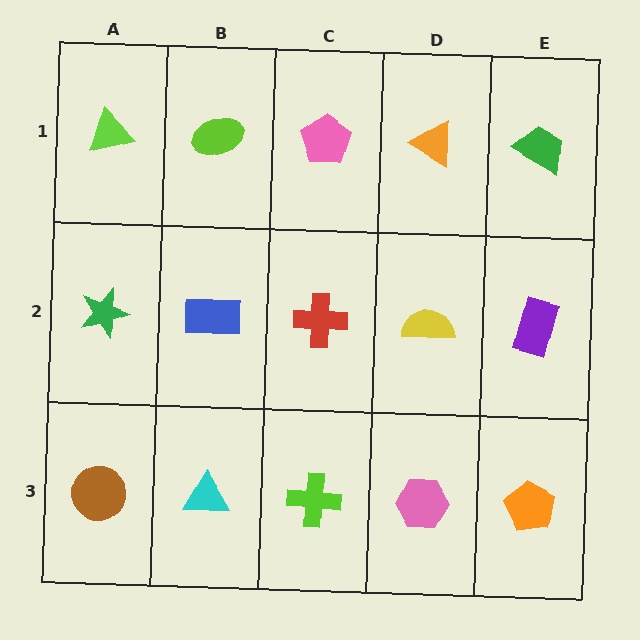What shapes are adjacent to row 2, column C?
A pink pentagon (row 1, column C), a lime cross (row 3, column C), a blue rectangle (row 2, column B), a yellow semicircle (row 2, column D).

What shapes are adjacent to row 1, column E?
A purple rectangle (row 2, column E), an orange triangle (row 1, column D).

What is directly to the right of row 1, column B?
A pink pentagon.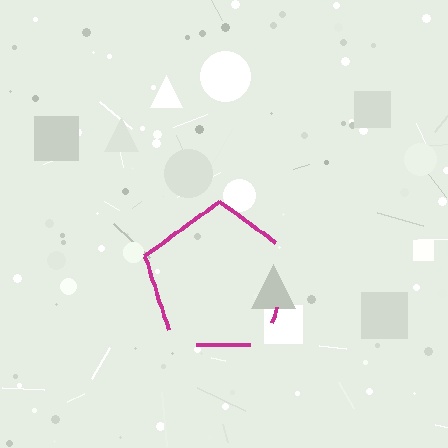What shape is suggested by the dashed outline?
The dashed outline suggests a pentagon.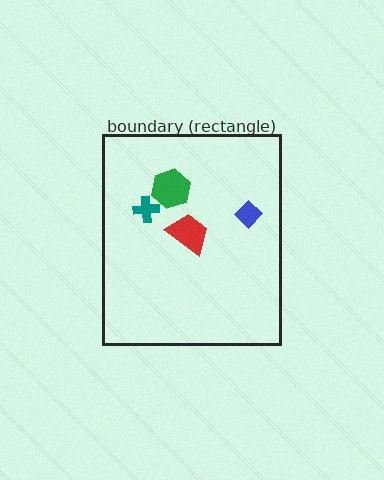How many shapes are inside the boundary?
4 inside, 0 outside.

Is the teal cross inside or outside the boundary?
Inside.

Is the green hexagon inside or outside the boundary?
Inside.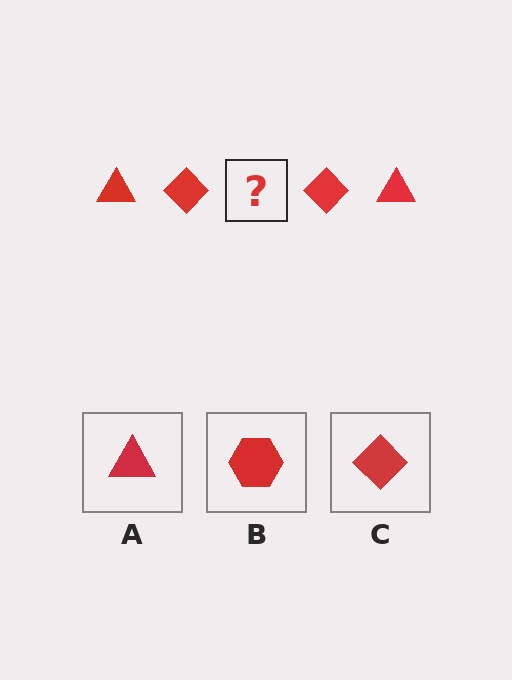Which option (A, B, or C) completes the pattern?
A.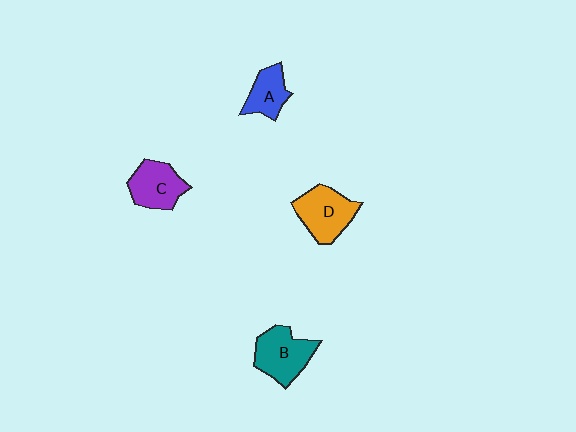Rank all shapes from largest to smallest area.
From largest to smallest: B (teal), D (orange), C (purple), A (blue).